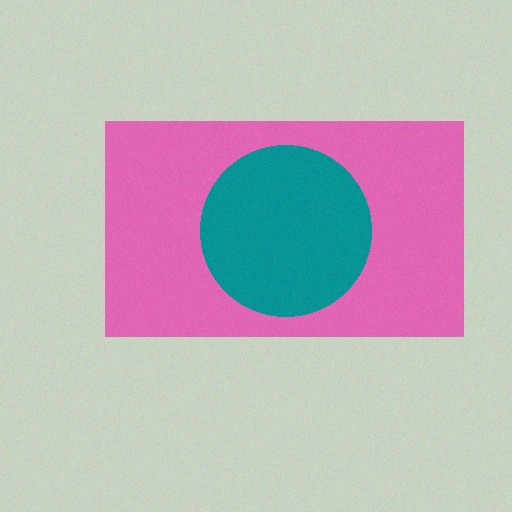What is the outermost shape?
The pink rectangle.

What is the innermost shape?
The teal circle.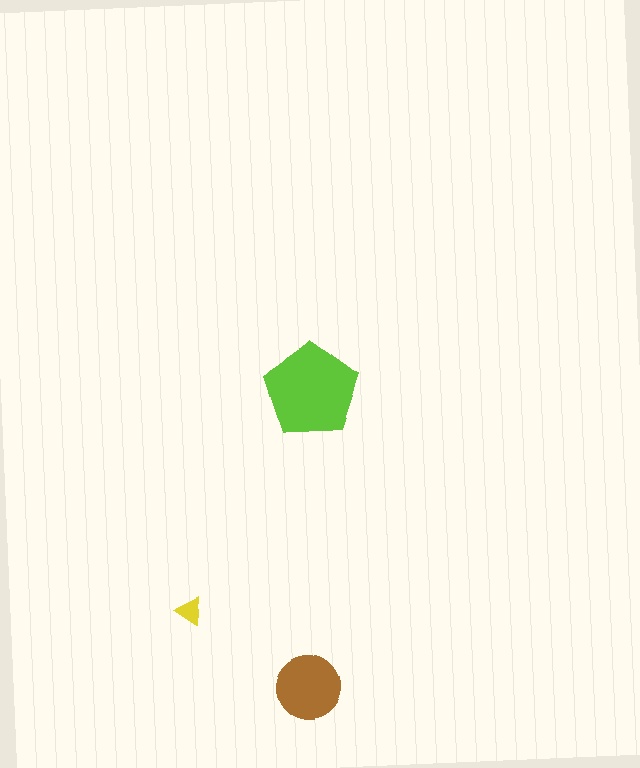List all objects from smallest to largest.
The yellow triangle, the brown circle, the lime pentagon.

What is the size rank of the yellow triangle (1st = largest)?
3rd.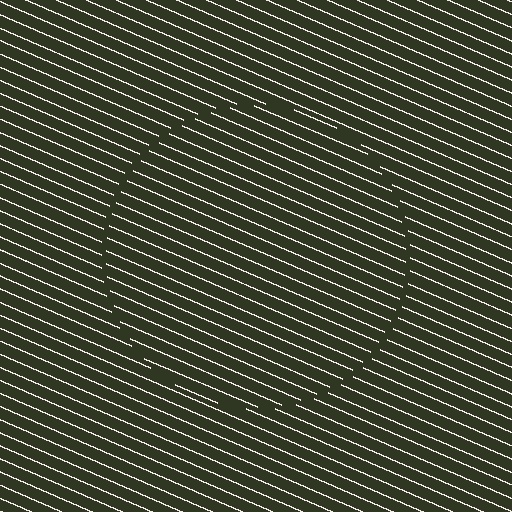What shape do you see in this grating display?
An illusory circle. The interior of the shape contains the same grating, shifted by half a period — the contour is defined by the phase discontinuity where line-ends from the inner and outer gratings abut.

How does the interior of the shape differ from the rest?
The interior of the shape contains the same grating, shifted by half a period — the contour is defined by the phase discontinuity where line-ends from the inner and outer gratings abut.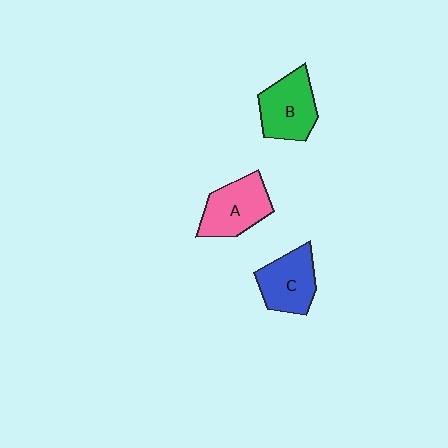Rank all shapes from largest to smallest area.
From largest to smallest: A (pink), B (green), C (blue).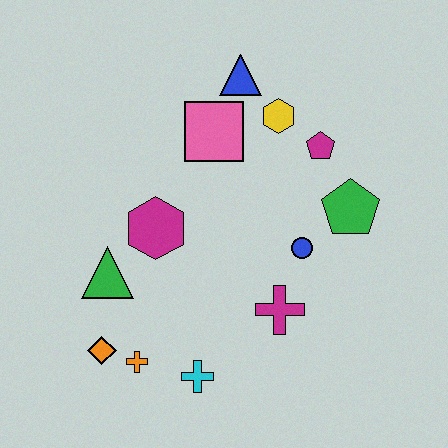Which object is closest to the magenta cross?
The blue circle is closest to the magenta cross.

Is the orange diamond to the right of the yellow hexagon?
No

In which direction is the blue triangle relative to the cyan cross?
The blue triangle is above the cyan cross.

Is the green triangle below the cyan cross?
No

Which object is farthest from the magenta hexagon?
The green pentagon is farthest from the magenta hexagon.